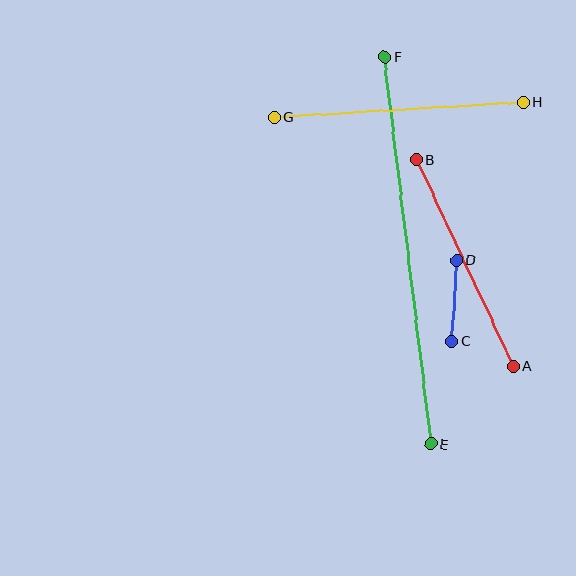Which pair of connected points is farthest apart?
Points E and F are farthest apart.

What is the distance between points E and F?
The distance is approximately 390 pixels.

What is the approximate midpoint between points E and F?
The midpoint is at approximately (408, 250) pixels.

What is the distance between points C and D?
The distance is approximately 81 pixels.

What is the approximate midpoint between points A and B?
The midpoint is at approximately (465, 263) pixels.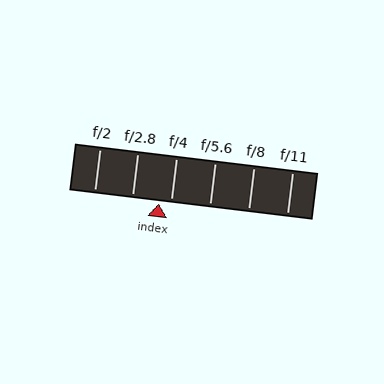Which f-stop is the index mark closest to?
The index mark is closest to f/4.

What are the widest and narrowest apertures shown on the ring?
The widest aperture shown is f/2 and the narrowest is f/11.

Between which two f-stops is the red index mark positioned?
The index mark is between f/2.8 and f/4.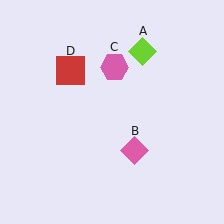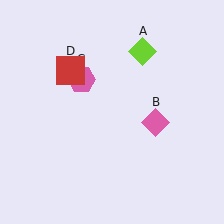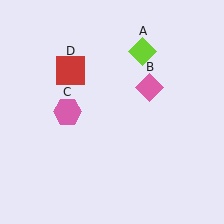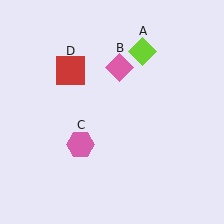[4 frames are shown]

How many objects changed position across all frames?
2 objects changed position: pink diamond (object B), pink hexagon (object C).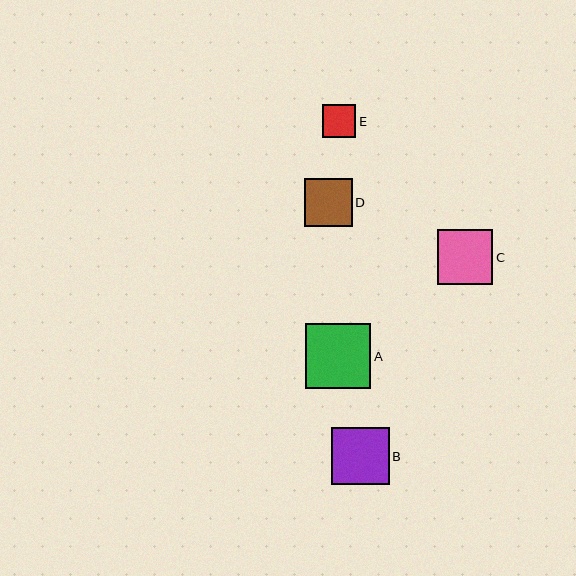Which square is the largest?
Square A is the largest with a size of approximately 65 pixels.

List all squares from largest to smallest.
From largest to smallest: A, B, C, D, E.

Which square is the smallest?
Square E is the smallest with a size of approximately 33 pixels.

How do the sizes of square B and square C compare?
Square B and square C are approximately the same size.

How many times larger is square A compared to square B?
Square A is approximately 1.1 times the size of square B.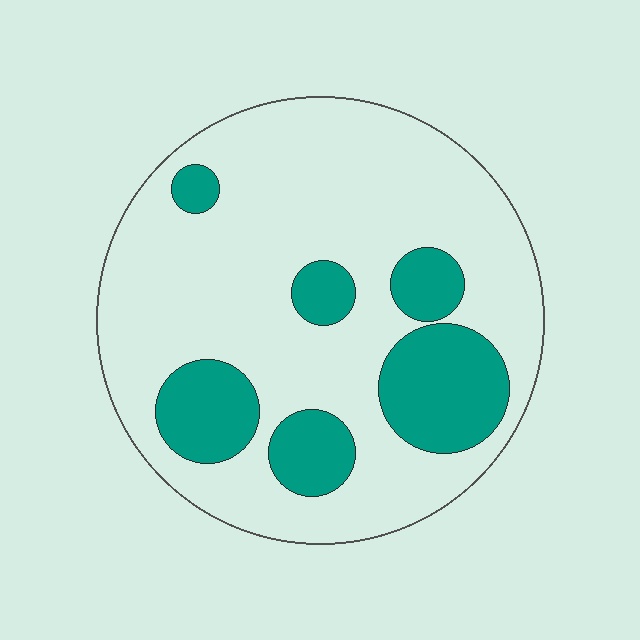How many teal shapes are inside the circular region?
6.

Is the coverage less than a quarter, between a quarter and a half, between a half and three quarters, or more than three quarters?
Less than a quarter.